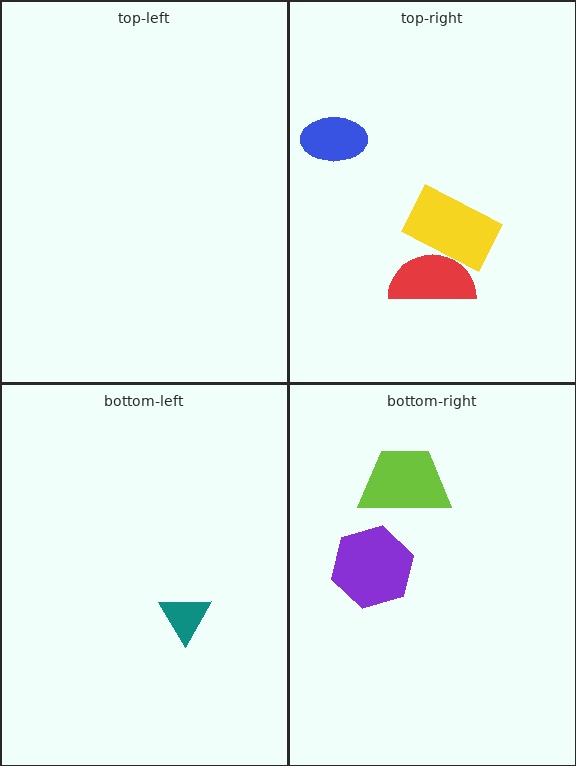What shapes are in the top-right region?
The red semicircle, the yellow rectangle, the blue ellipse.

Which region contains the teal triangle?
The bottom-left region.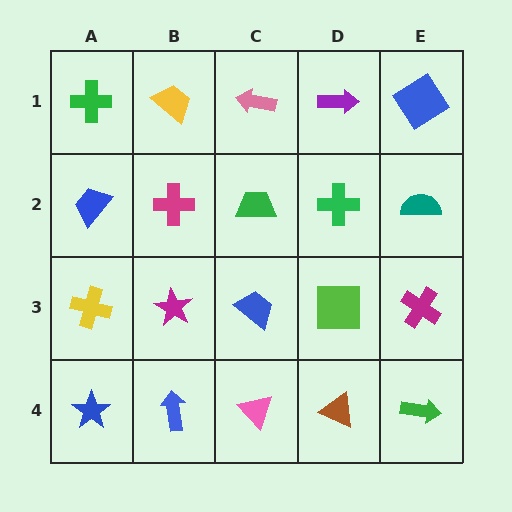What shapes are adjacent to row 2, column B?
A yellow trapezoid (row 1, column B), a magenta star (row 3, column B), a blue trapezoid (row 2, column A), a green trapezoid (row 2, column C).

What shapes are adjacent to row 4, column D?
A lime square (row 3, column D), a pink triangle (row 4, column C), a green arrow (row 4, column E).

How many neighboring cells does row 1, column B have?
3.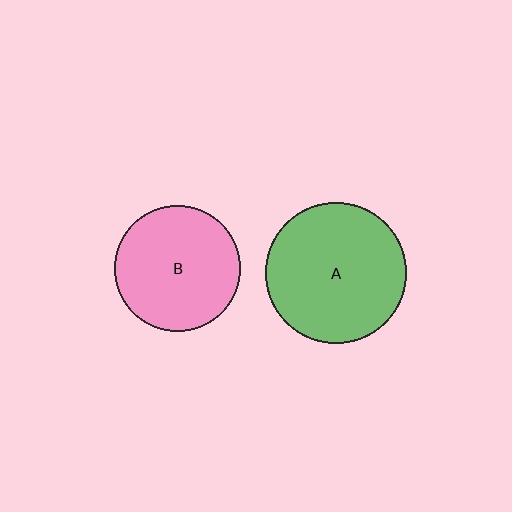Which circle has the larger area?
Circle A (green).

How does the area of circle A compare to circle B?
Approximately 1.3 times.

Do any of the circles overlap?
No, none of the circles overlap.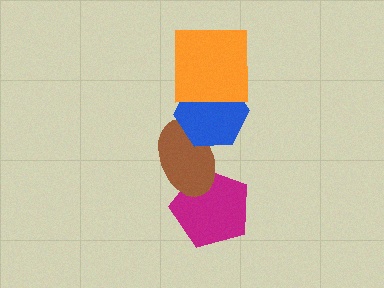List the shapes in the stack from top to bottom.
From top to bottom: the orange square, the blue hexagon, the brown ellipse, the magenta pentagon.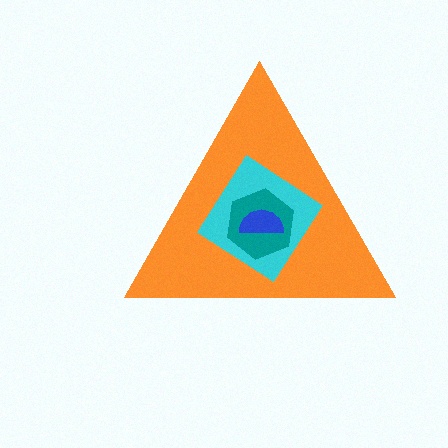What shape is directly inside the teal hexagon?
The blue semicircle.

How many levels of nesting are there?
4.